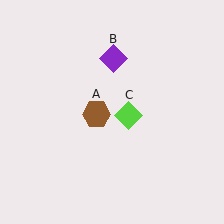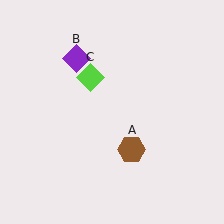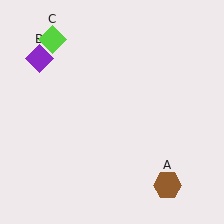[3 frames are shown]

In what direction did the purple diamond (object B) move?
The purple diamond (object B) moved left.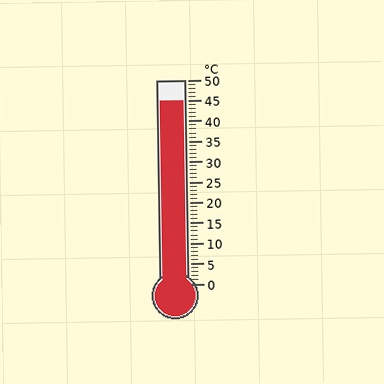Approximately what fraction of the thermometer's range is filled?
The thermometer is filled to approximately 90% of its range.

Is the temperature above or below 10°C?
The temperature is above 10°C.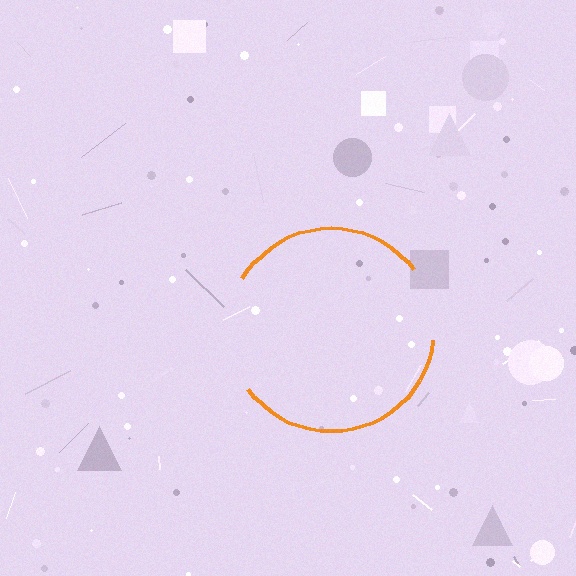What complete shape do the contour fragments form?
The contour fragments form a circle.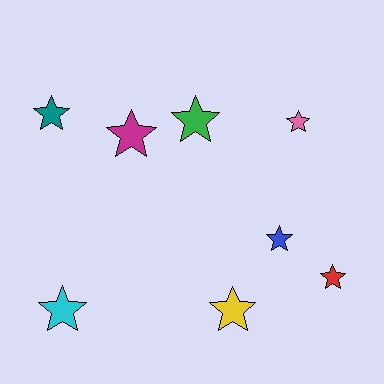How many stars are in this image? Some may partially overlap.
There are 8 stars.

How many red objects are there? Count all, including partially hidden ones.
There is 1 red object.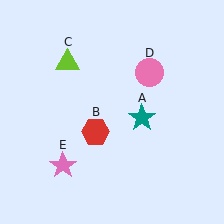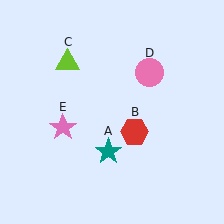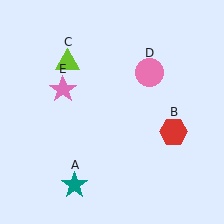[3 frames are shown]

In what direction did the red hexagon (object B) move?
The red hexagon (object B) moved right.